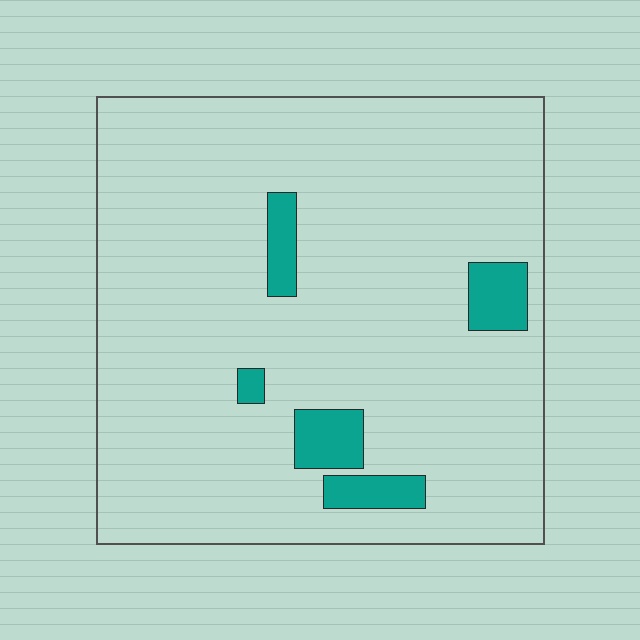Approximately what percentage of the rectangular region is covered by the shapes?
Approximately 10%.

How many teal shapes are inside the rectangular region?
5.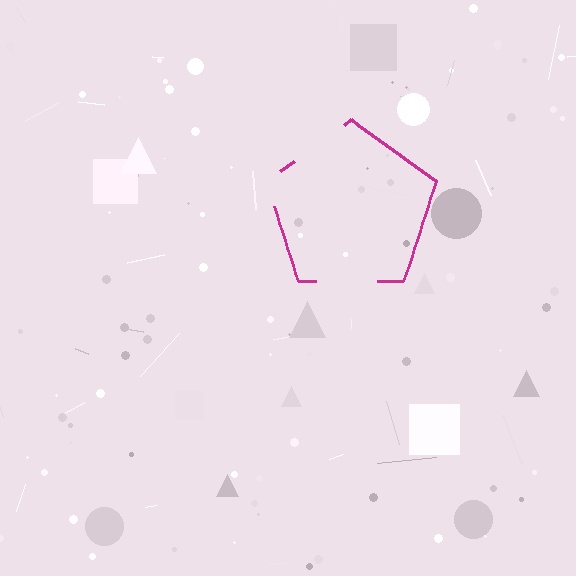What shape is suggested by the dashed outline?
The dashed outline suggests a pentagon.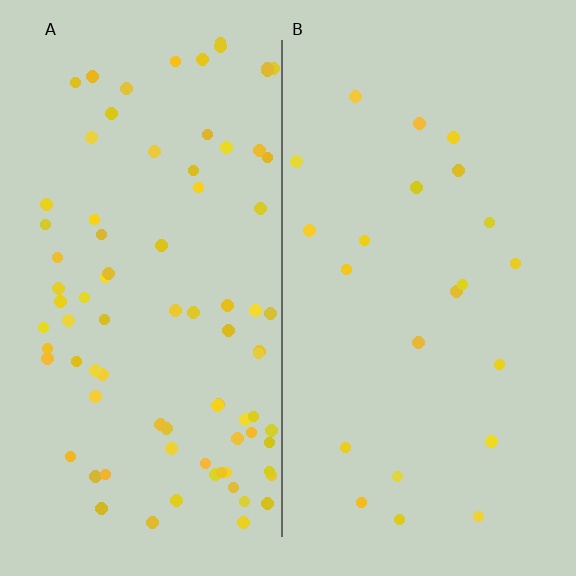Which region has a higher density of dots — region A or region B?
A (the left).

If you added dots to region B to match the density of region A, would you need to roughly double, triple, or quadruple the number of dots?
Approximately quadruple.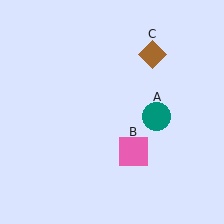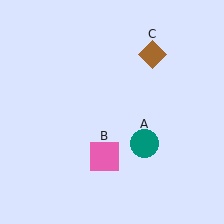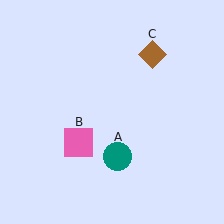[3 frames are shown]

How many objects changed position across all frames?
2 objects changed position: teal circle (object A), pink square (object B).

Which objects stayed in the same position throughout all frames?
Brown diamond (object C) remained stationary.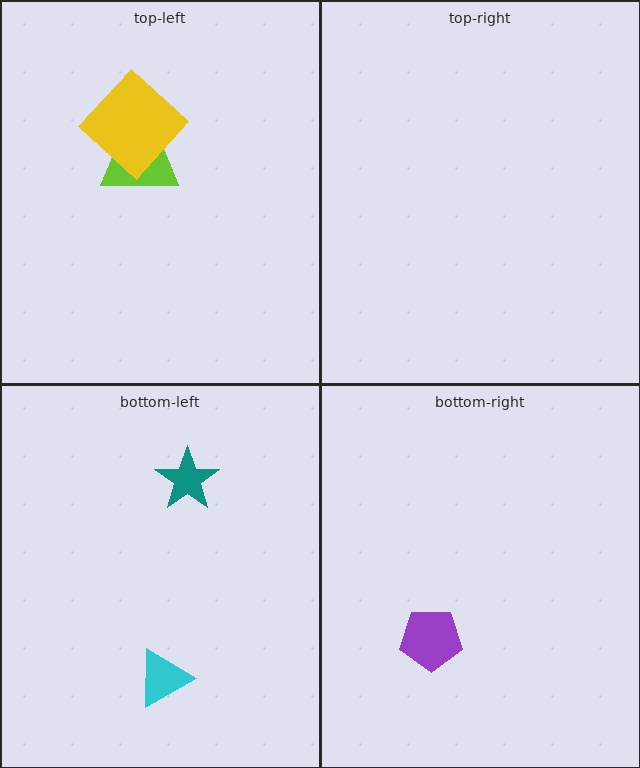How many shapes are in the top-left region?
2.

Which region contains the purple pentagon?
The bottom-right region.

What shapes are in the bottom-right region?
The purple pentagon.